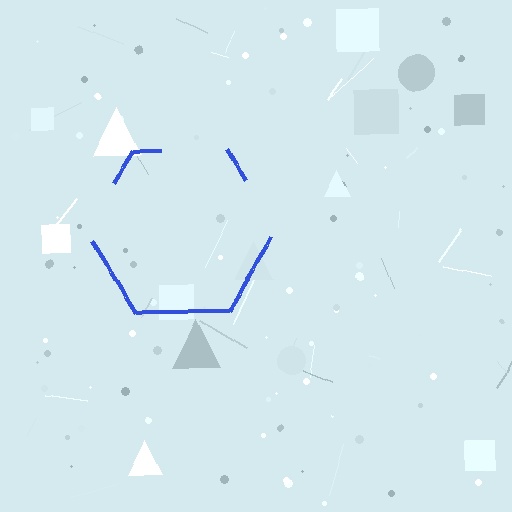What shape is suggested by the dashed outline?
The dashed outline suggests a hexagon.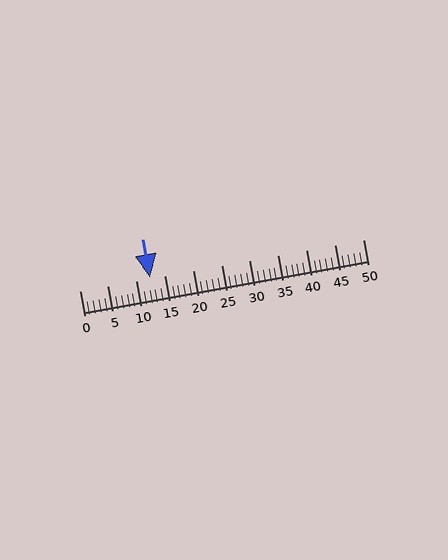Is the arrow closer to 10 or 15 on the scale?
The arrow is closer to 10.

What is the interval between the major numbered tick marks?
The major tick marks are spaced 5 units apart.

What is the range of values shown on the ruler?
The ruler shows values from 0 to 50.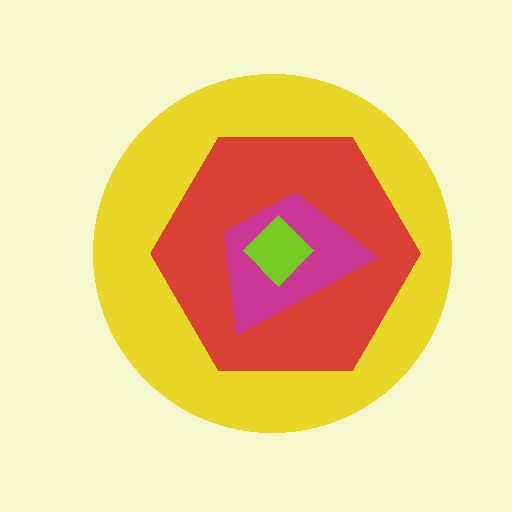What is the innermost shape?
The lime diamond.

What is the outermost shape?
The yellow circle.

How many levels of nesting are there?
4.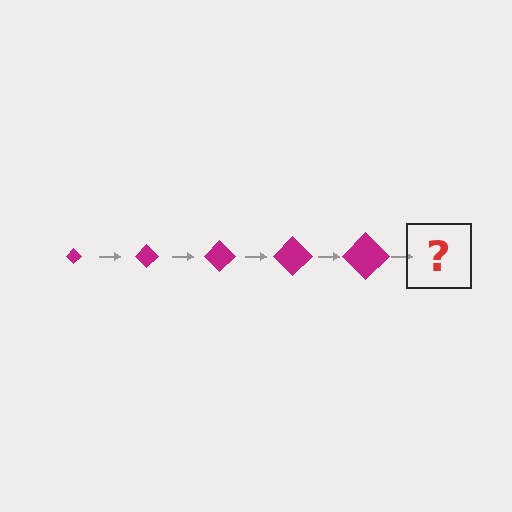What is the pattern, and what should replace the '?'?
The pattern is that the diamond gets progressively larger each step. The '?' should be a magenta diamond, larger than the previous one.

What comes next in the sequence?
The next element should be a magenta diamond, larger than the previous one.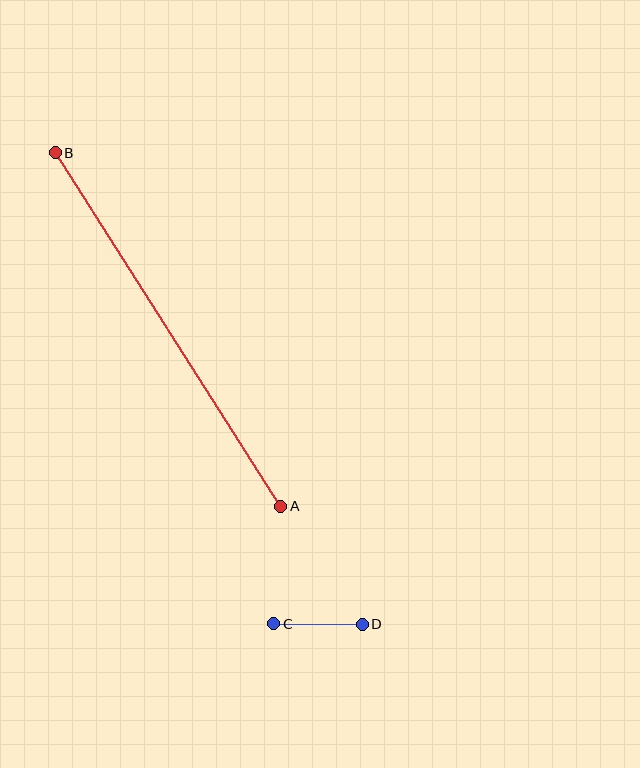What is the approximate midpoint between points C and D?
The midpoint is at approximately (318, 624) pixels.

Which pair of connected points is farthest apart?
Points A and B are farthest apart.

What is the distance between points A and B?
The distance is approximately 419 pixels.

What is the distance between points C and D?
The distance is approximately 89 pixels.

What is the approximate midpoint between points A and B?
The midpoint is at approximately (168, 329) pixels.